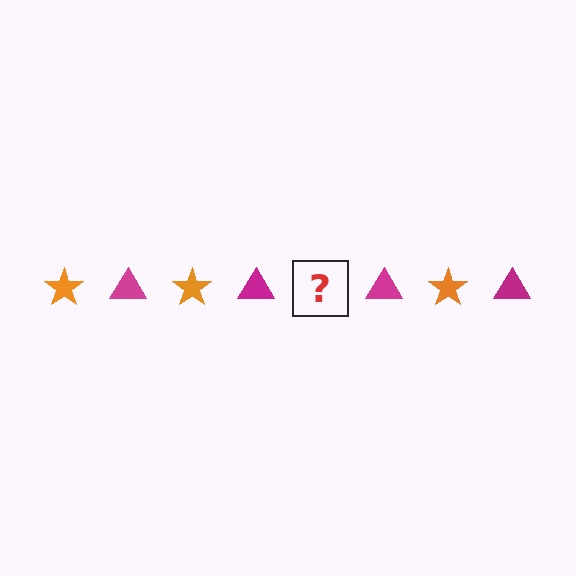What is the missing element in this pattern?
The missing element is an orange star.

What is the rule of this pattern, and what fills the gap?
The rule is that the pattern alternates between orange star and magenta triangle. The gap should be filled with an orange star.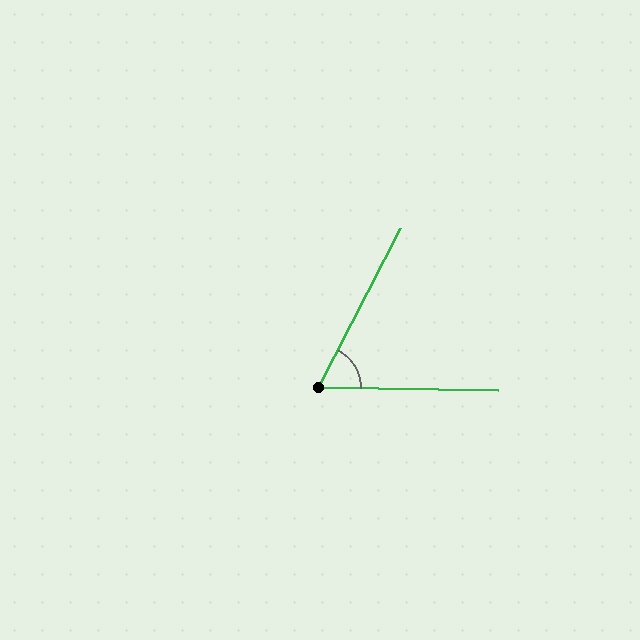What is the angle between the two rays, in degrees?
Approximately 64 degrees.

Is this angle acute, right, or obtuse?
It is acute.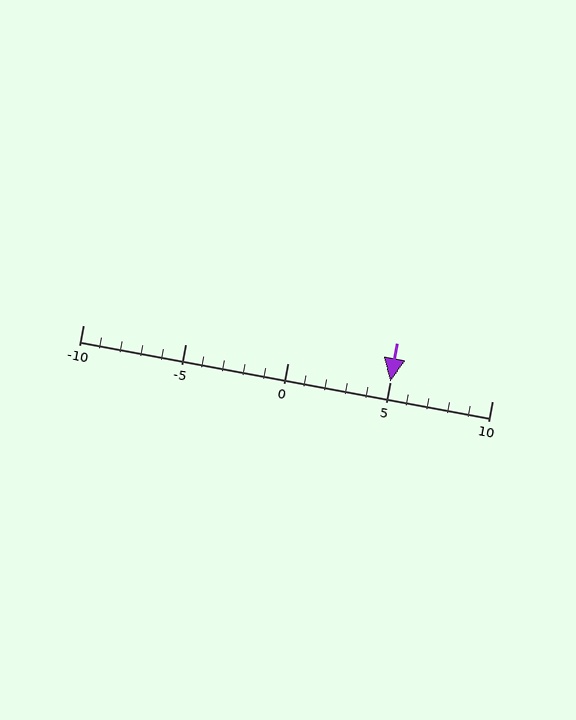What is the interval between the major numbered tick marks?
The major tick marks are spaced 5 units apart.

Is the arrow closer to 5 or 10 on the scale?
The arrow is closer to 5.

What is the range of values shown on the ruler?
The ruler shows values from -10 to 10.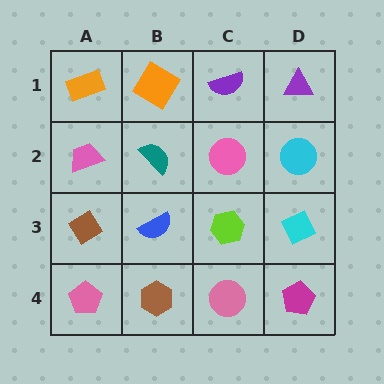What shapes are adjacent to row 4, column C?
A lime hexagon (row 3, column C), a brown hexagon (row 4, column B), a magenta pentagon (row 4, column D).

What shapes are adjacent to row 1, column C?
A pink circle (row 2, column C), an orange diamond (row 1, column B), a purple triangle (row 1, column D).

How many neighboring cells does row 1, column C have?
3.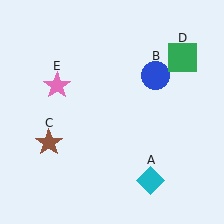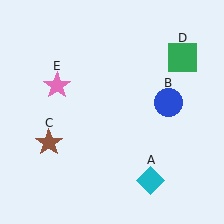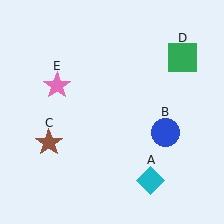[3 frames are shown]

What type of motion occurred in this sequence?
The blue circle (object B) rotated clockwise around the center of the scene.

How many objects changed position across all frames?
1 object changed position: blue circle (object B).